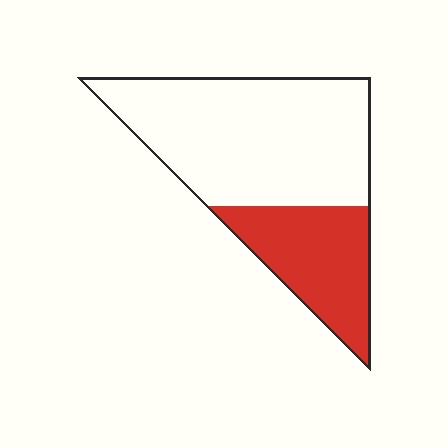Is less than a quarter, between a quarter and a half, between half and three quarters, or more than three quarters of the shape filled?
Between a quarter and a half.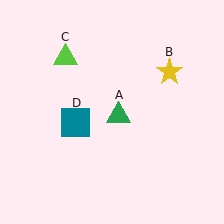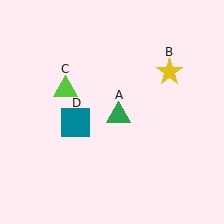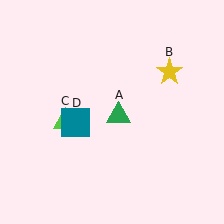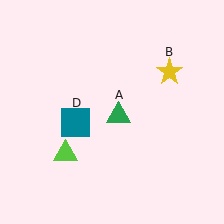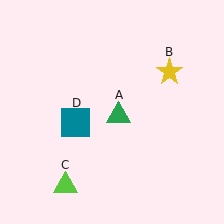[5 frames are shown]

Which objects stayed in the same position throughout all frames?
Green triangle (object A) and yellow star (object B) and teal square (object D) remained stationary.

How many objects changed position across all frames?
1 object changed position: lime triangle (object C).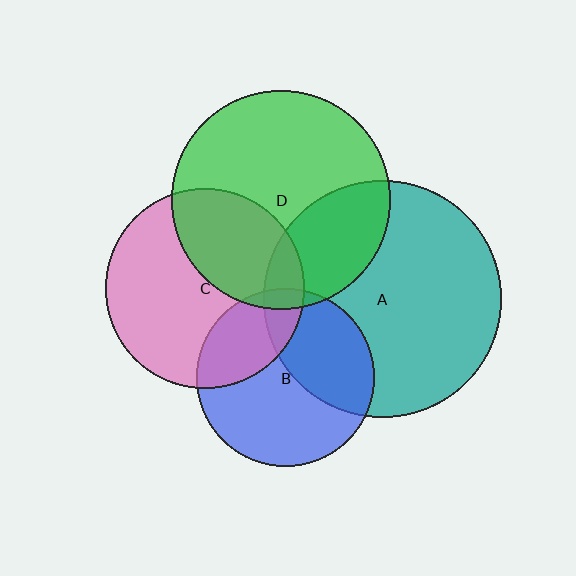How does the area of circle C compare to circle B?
Approximately 1.3 times.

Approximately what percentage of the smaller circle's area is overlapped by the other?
Approximately 30%.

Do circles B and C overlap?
Yes.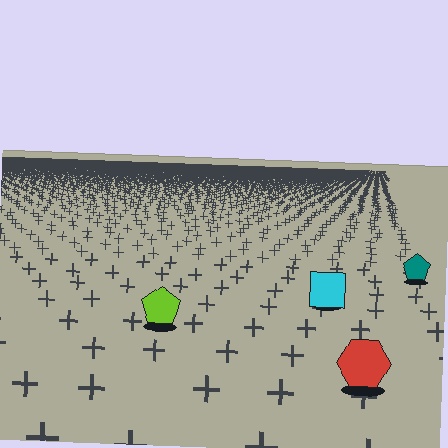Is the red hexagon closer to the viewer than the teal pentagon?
Yes. The red hexagon is closer — you can tell from the texture gradient: the ground texture is coarser near it.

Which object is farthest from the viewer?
The teal pentagon is farthest from the viewer. It appears smaller and the ground texture around it is denser.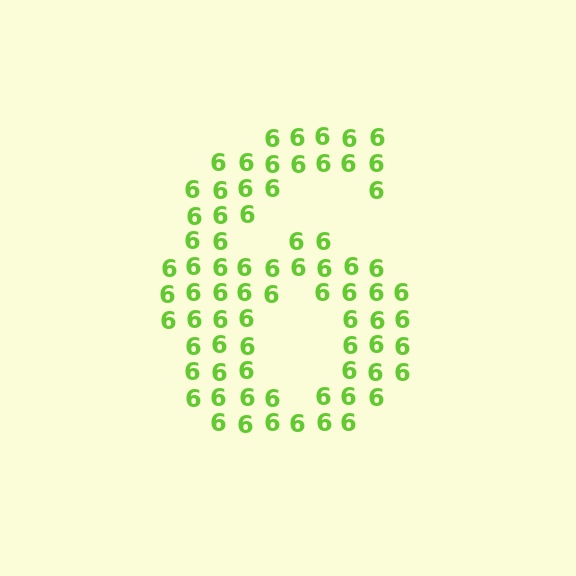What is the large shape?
The large shape is the digit 6.